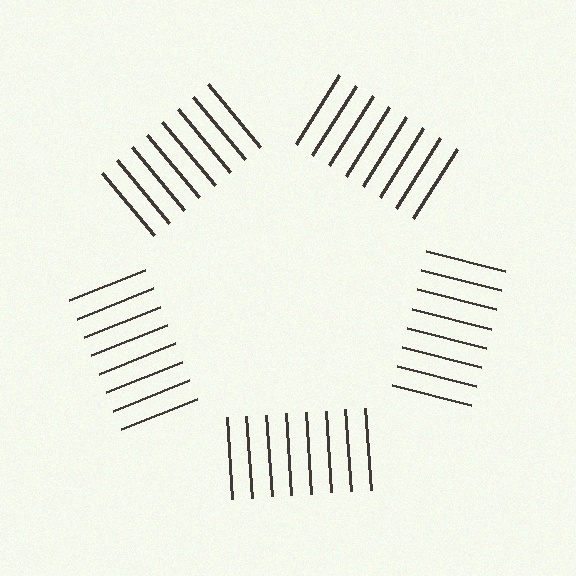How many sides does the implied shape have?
5 sides — the line-ends trace a pentagon.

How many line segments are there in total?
40 — 8 along each of the 5 edges.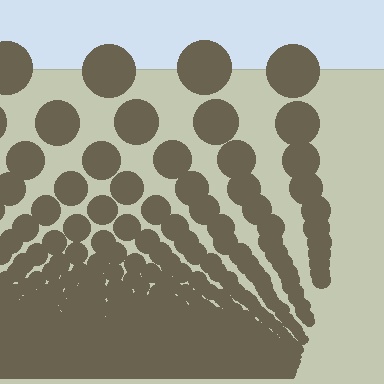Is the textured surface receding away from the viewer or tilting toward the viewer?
The surface appears to tilt toward the viewer. Texture elements get larger and sparser toward the top.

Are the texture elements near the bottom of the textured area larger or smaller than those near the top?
Smaller. The gradient is inverted — elements near the bottom are smaller and denser.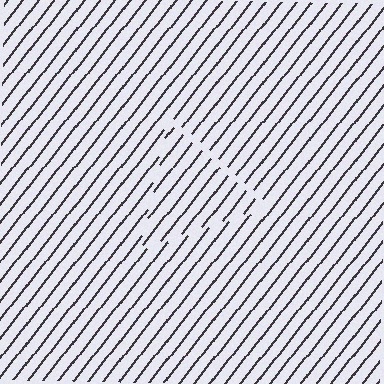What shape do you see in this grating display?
An illusory triangle. The interior of the shape contains the same grating, shifted by half a period — the contour is defined by the phase discontinuity where line-ends from the inner and outer gratings abut.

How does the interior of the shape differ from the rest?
The interior of the shape contains the same grating, shifted by half a period — the contour is defined by the phase discontinuity where line-ends from the inner and outer gratings abut.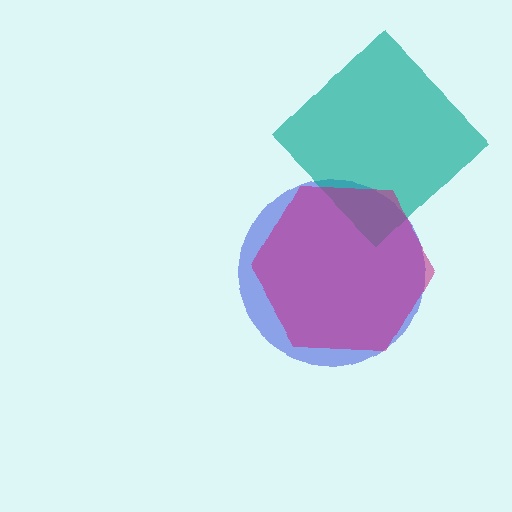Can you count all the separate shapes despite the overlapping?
Yes, there are 3 separate shapes.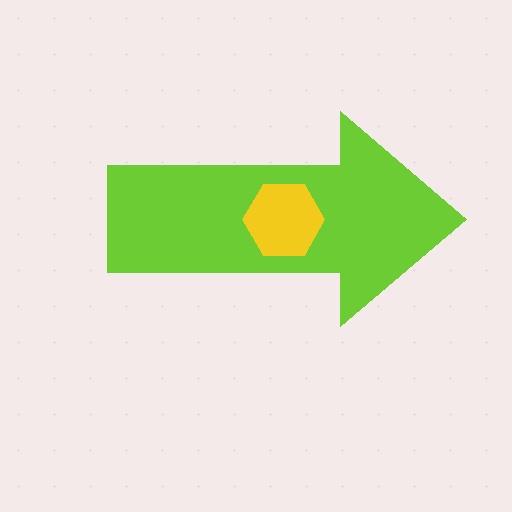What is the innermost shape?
The yellow hexagon.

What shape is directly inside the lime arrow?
The yellow hexagon.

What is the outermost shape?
The lime arrow.